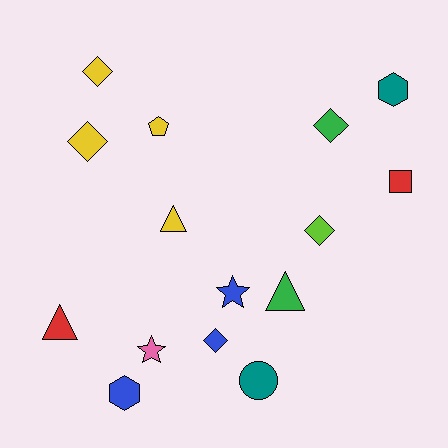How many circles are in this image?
There is 1 circle.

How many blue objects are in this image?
There are 3 blue objects.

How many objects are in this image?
There are 15 objects.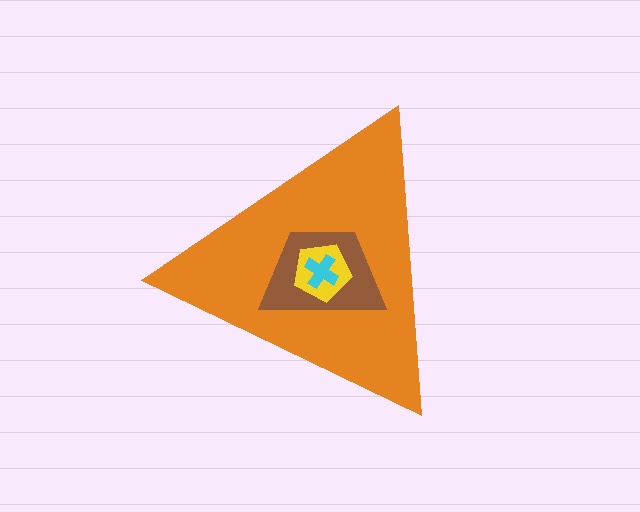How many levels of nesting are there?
4.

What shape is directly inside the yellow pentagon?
The cyan cross.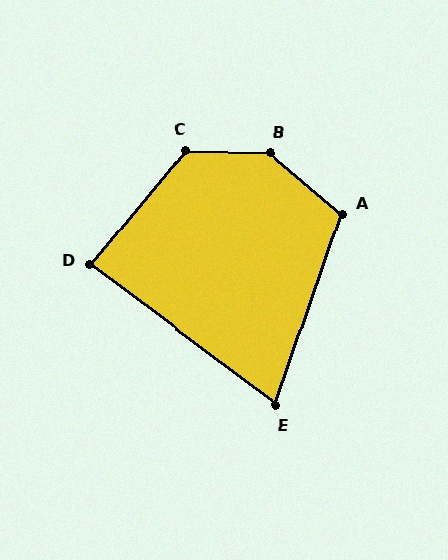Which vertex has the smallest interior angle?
E, at approximately 72 degrees.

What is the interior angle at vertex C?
Approximately 128 degrees (obtuse).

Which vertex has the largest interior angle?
B, at approximately 141 degrees.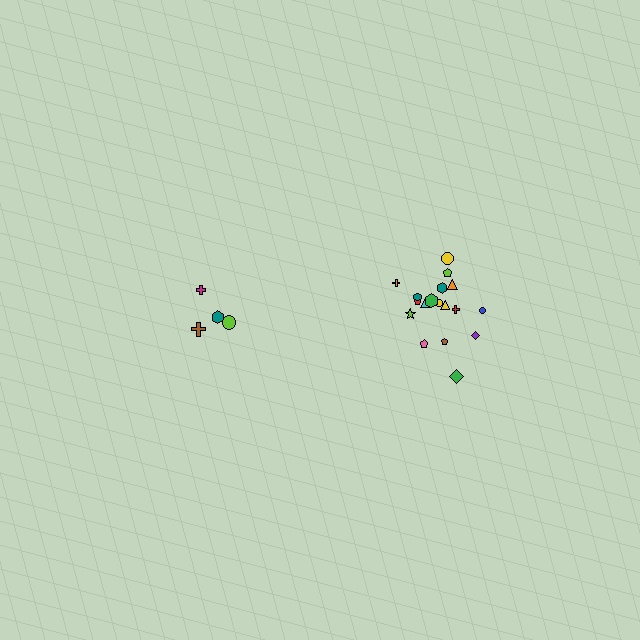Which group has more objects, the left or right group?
The right group.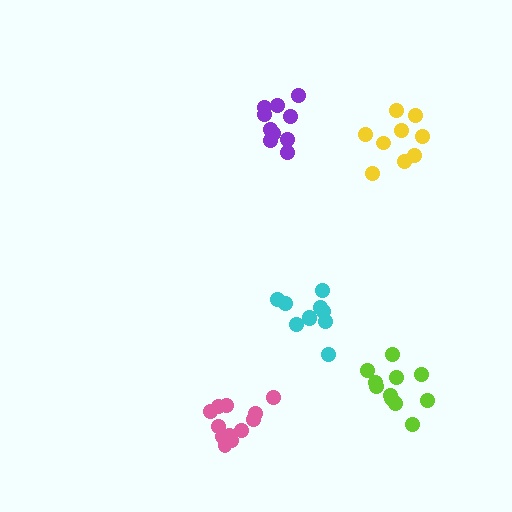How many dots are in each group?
Group 1: 10 dots, Group 2: 11 dots, Group 3: 9 dots, Group 4: 10 dots, Group 5: 12 dots (52 total).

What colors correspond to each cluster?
The clusters are colored: cyan, lime, yellow, purple, pink.